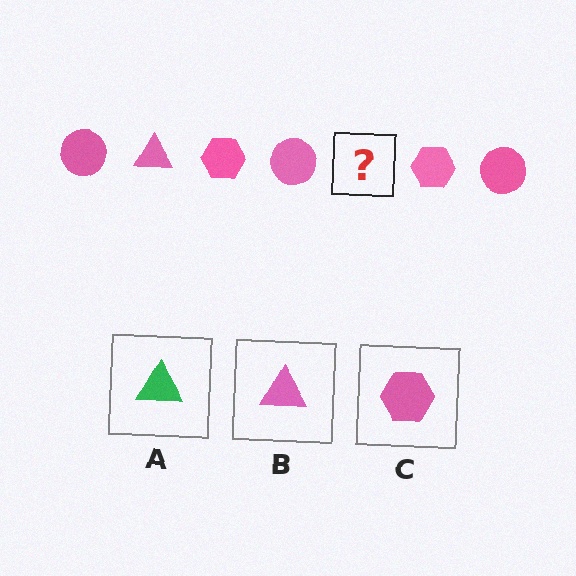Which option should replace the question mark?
Option B.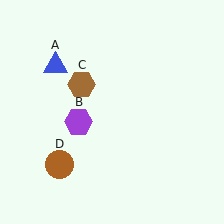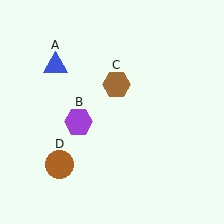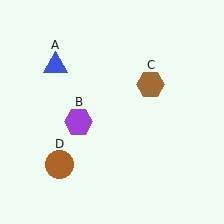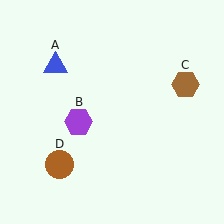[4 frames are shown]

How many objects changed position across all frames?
1 object changed position: brown hexagon (object C).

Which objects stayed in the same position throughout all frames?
Blue triangle (object A) and purple hexagon (object B) and brown circle (object D) remained stationary.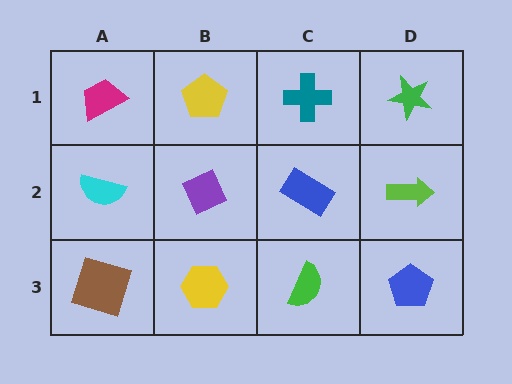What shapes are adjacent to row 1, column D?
A lime arrow (row 2, column D), a teal cross (row 1, column C).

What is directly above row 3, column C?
A blue rectangle.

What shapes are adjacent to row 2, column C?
A teal cross (row 1, column C), a green semicircle (row 3, column C), a purple diamond (row 2, column B), a lime arrow (row 2, column D).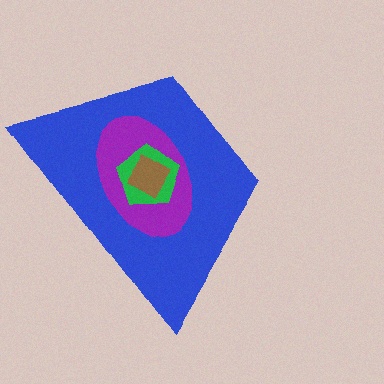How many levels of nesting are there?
4.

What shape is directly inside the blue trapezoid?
The purple ellipse.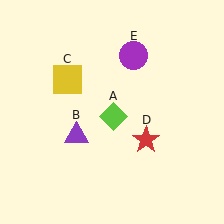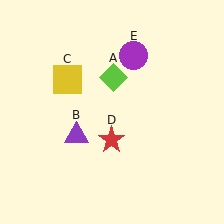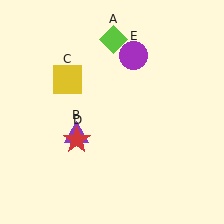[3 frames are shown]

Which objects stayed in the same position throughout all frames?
Purple triangle (object B) and yellow square (object C) and purple circle (object E) remained stationary.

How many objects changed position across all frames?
2 objects changed position: lime diamond (object A), red star (object D).